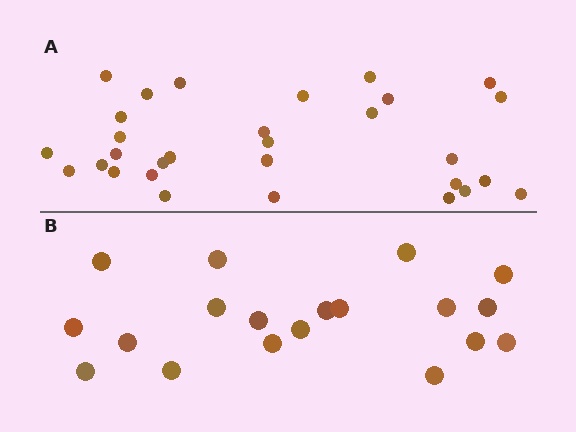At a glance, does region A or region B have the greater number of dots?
Region A (the top region) has more dots.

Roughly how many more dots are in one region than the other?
Region A has roughly 12 or so more dots than region B.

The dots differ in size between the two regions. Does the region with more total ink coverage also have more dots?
No. Region B has more total ink coverage because its dots are larger, but region A actually contains more individual dots. Total area can be misleading — the number of items is what matters here.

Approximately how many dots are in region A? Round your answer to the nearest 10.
About 30 dots.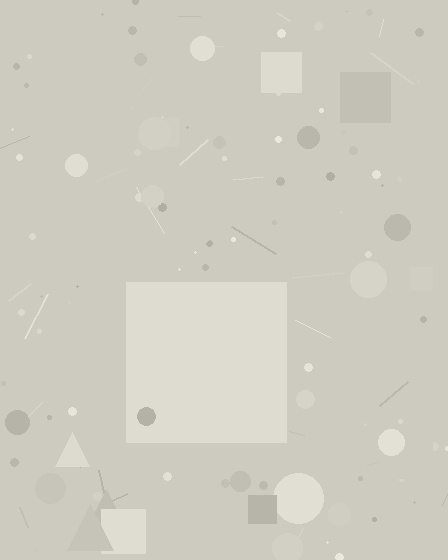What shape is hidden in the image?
A square is hidden in the image.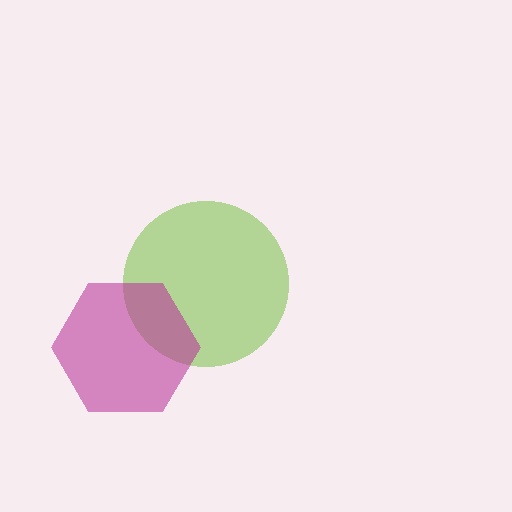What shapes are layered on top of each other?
The layered shapes are: a lime circle, a magenta hexagon.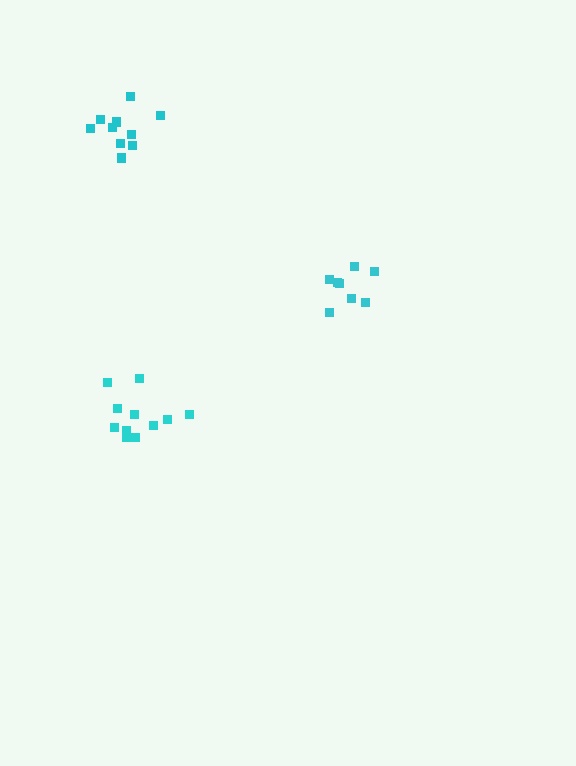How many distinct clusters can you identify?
There are 3 distinct clusters.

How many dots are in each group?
Group 1: 11 dots, Group 2: 8 dots, Group 3: 10 dots (29 total).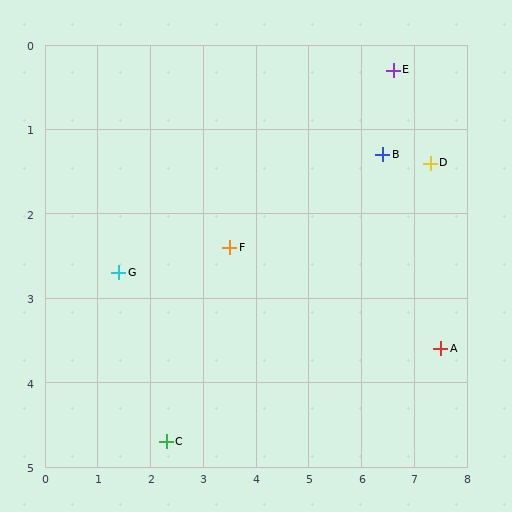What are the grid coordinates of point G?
Point G is at approximately (1.4, 2.7).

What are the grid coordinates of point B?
Point B is at approximately (6.4, 1.3).